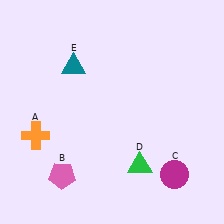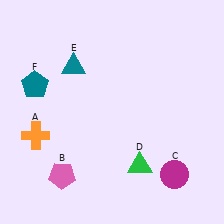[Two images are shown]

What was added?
A teal pentagon (F) was added in Image 2.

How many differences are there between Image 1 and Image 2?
There is 1 difference between the two images.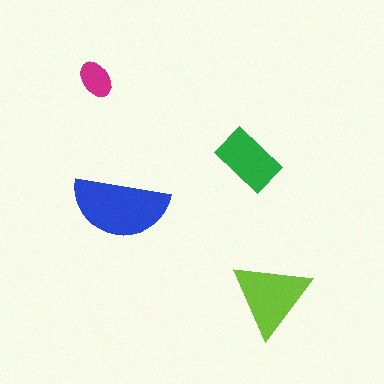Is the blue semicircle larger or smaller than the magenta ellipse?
Larger.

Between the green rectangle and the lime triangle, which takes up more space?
The lime triangle.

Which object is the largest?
The blue semicircle.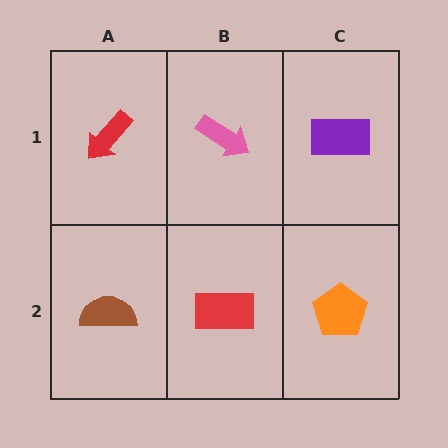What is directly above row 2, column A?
A red arrow.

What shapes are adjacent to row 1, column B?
A red rectangle (row 2, column B), a red arrow (row 1, column A), a purple rectangle (row 1, column C).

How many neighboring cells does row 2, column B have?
3.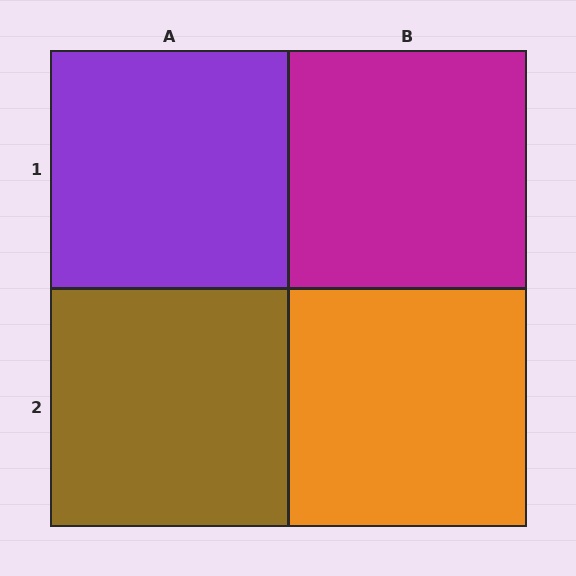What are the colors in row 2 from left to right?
Brown, orange.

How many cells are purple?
1 cell is purple.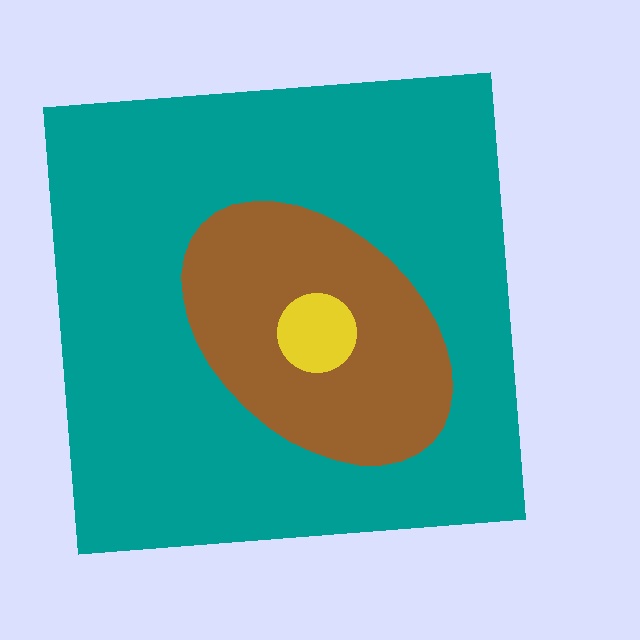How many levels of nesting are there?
3.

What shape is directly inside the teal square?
The brown ellipse.